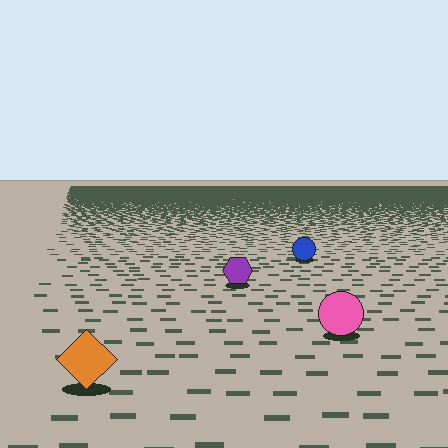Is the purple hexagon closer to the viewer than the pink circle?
No. The pink circle is closer — you can tell from the texture gradient: the ground texture is coarser near it.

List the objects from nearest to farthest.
From nearest to farthest: the orange diamond, the pink circle, the purple hexagon, the blue circle.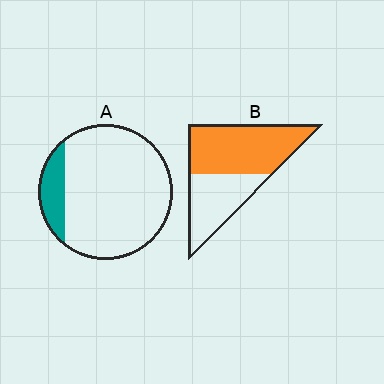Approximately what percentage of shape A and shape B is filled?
A is approximately 15% and B is approximately 60%.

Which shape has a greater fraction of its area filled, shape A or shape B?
Shape B.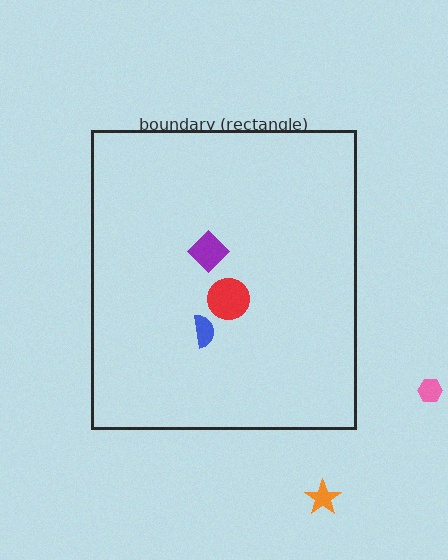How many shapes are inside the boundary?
3 inside, 2 outside.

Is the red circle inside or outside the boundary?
Inside.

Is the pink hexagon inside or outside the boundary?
Outside.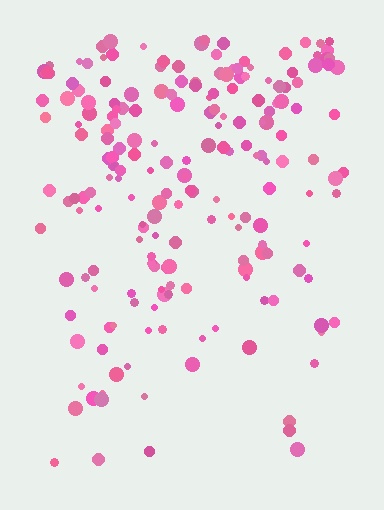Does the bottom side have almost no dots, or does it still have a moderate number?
Still a moderate number, just noticeably fewer than the top.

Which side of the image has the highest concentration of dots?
The top.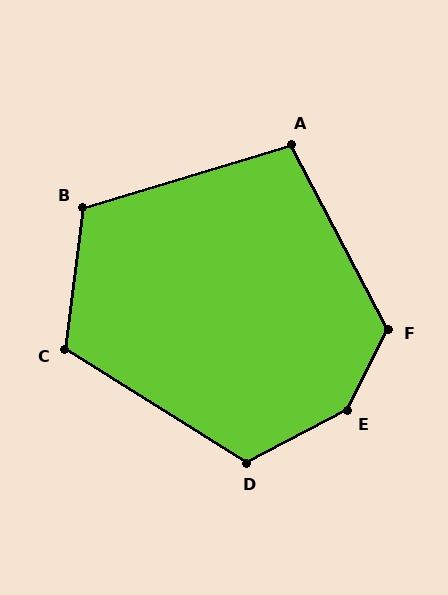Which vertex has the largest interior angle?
E, at approximately 144 degrees.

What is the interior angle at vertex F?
Approximately 126 degrees (obtuse).